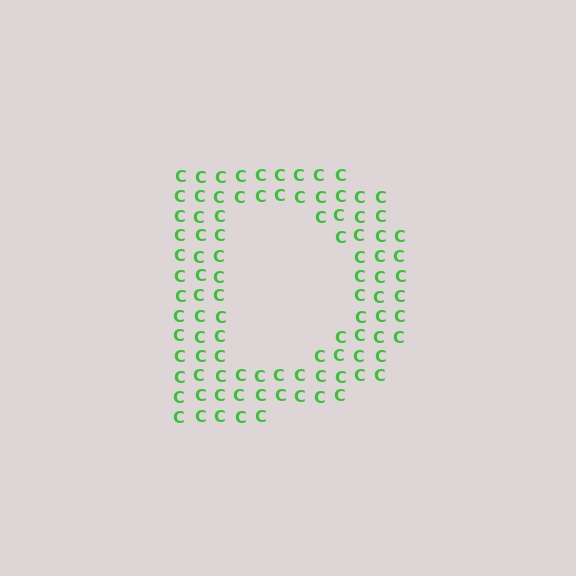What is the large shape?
The large shape is the letter D.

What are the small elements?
The small elements are letter C's.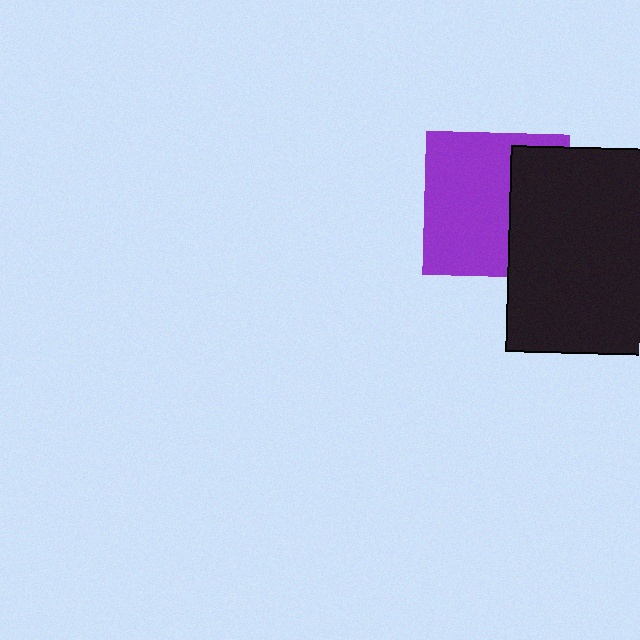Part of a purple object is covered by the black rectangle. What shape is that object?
It is a square.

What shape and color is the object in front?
The object in front is a black rectangle.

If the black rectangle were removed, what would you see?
You would see the complete purple square.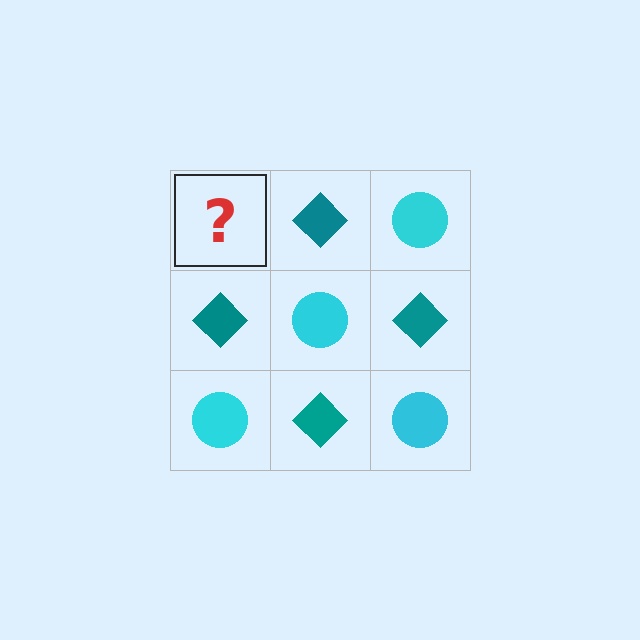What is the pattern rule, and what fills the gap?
The rule is that it alternates cyan circle and teal diamond in a checkerboard pattern. The gap should be filled with a cyan circle.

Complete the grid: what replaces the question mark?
The question mark should be replaced with a cyan circle.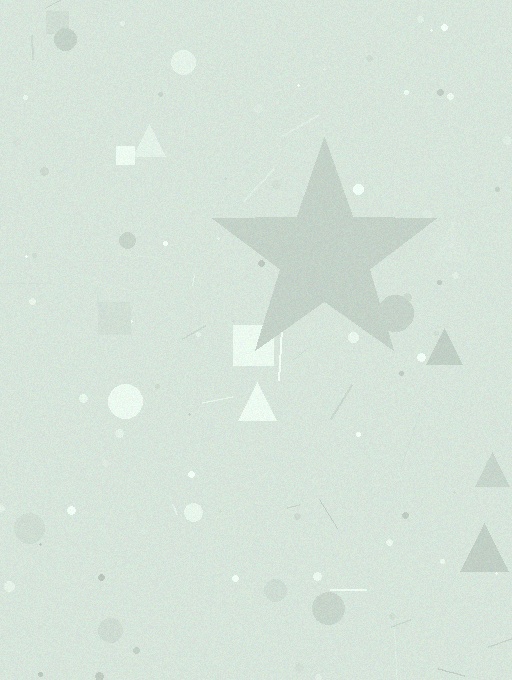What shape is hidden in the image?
A star is hidden in the image.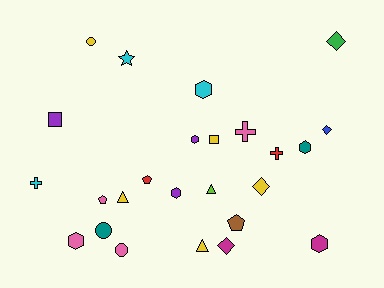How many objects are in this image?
There are 25 objects.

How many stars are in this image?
There is 1 star.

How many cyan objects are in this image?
There are 3 cyan objects.